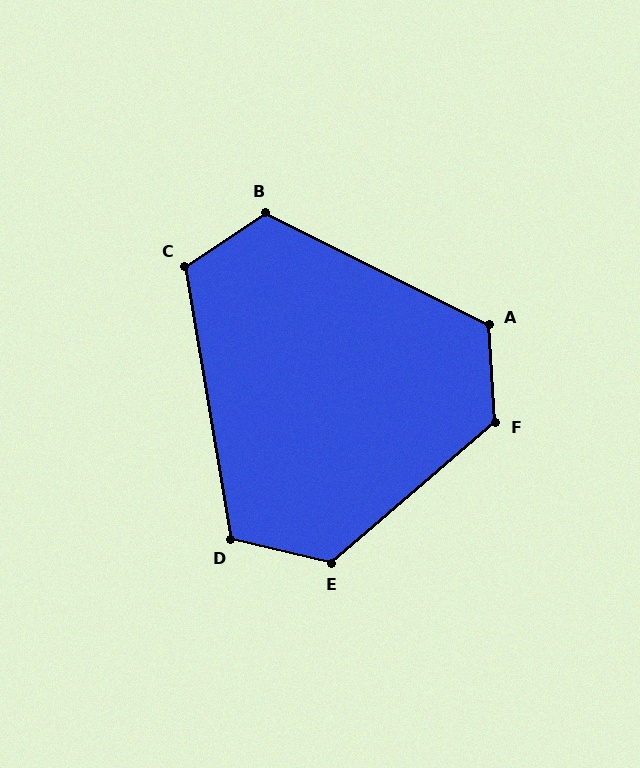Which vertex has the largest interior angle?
F, at approximately 127 degrees.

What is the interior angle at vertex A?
Approximately 120 degrees (obtuse).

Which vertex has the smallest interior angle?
D, at approximately 113 degrees.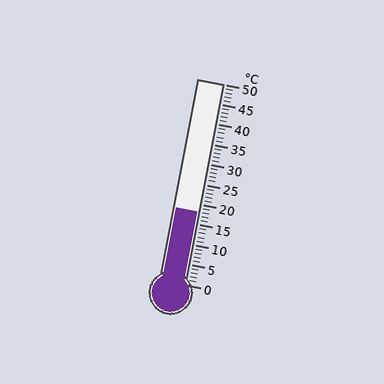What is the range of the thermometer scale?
The thermometer scale ranges from 0°C to 50°C.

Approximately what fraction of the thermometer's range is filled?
The thermometer is filled to approximately 35% of its range.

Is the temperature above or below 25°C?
The temperature is below 25°C.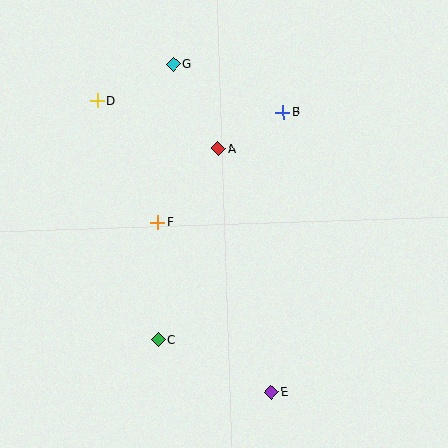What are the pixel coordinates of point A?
Point A is at (218, 149).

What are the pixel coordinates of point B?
Point B is at (283, 112).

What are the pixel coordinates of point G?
Point G is at (173, 64).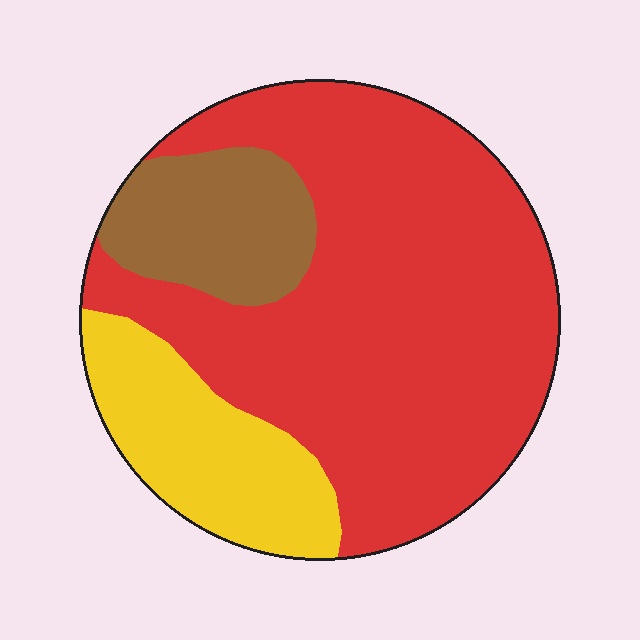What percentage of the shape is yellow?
Yellow takes up between a sixth and a third of the shape.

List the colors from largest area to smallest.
From largest to smallest: red, yellow, brown.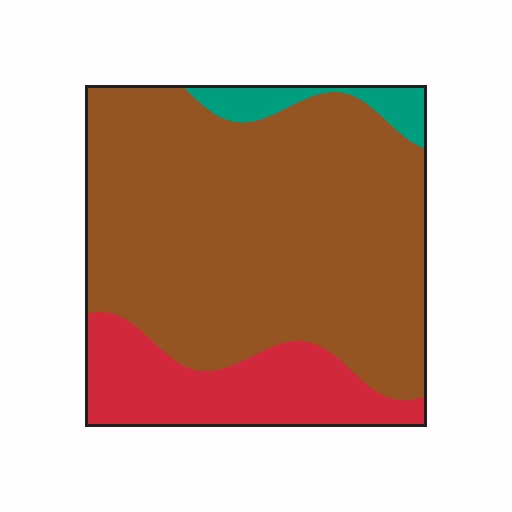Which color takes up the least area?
Teal, at roughly 5%.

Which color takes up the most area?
Brown, at roughly 75%.